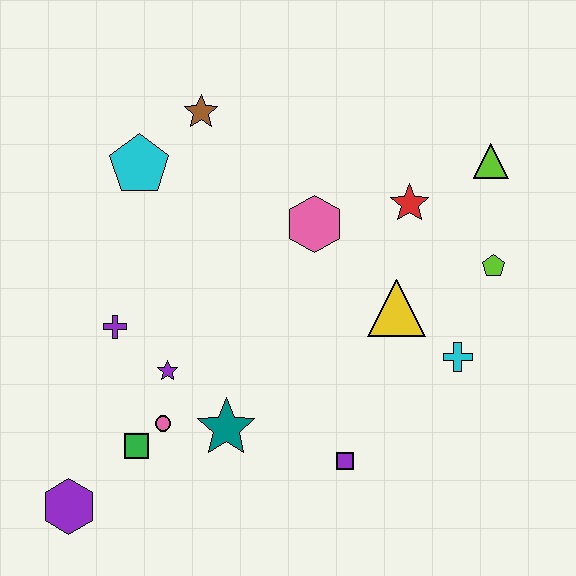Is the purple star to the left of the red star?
Yes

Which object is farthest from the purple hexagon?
The lime triangle is farthest from the purple hexagon.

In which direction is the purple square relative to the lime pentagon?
The purple square is below the lime pentagon.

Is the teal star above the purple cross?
No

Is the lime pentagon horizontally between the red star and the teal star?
No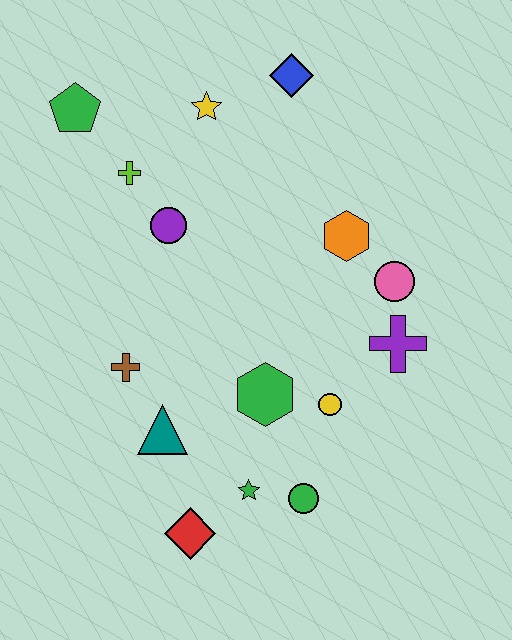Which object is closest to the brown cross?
The teal triangle is closest to the brown cross.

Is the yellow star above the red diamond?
Yes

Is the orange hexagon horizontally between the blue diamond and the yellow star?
No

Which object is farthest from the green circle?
The green pentagon is farthest from the green circle.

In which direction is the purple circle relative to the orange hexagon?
The purple circle is to the left of the orange hexagon.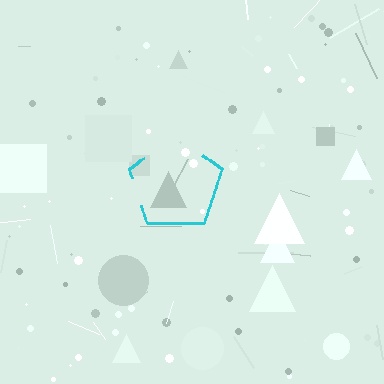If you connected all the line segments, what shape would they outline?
They would outline a pentagon.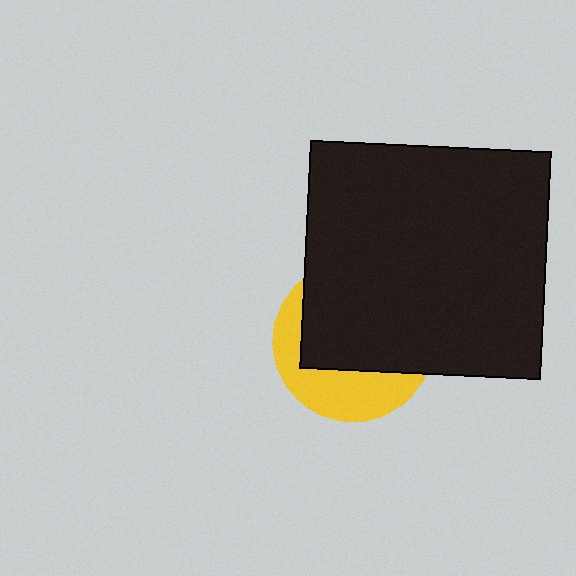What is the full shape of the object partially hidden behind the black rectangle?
The partially hidden object is a yellow circle.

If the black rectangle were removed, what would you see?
You would see the complete yellow circle.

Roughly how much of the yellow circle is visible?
A small part of it is visible (roughly 37%).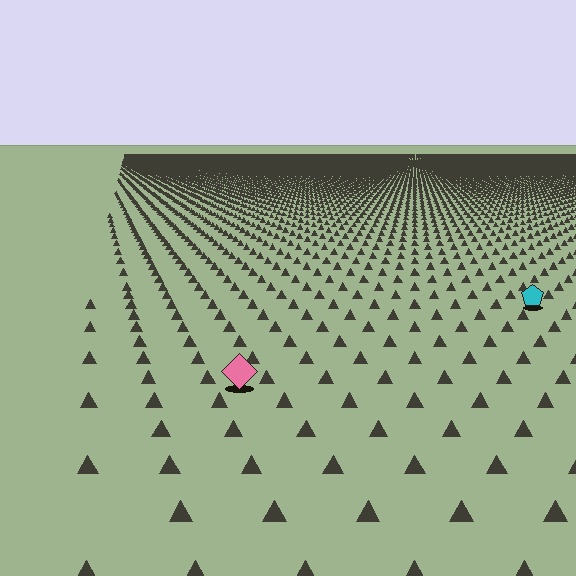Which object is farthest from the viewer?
The cyan pentagon is farthest from the viewer. It appears smaller and the ground texture around it is denser.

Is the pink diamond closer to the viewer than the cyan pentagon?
Yes. The pink diamond is closer — you can tell from the texture gradient: the ground texture is coarser near it.